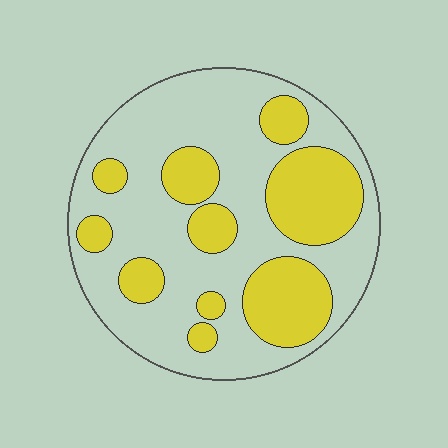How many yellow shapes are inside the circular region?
10.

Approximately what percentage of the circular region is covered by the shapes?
Approximately 35%.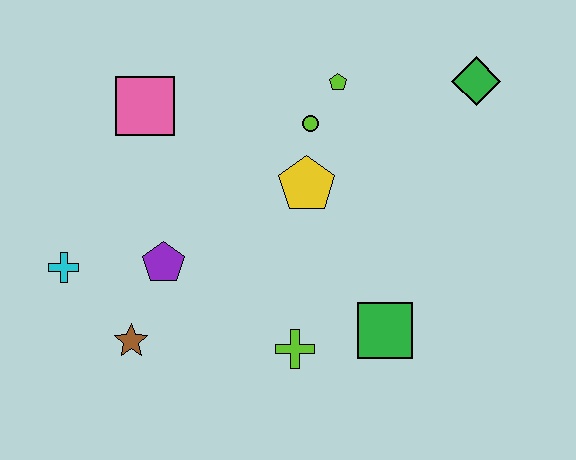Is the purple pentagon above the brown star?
Yes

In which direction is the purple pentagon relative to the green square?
The purple pentagon is to the left of the green square.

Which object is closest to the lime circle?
The lime pentagon is closest to the lime circle.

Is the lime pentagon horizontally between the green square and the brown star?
Yes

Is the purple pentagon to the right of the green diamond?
No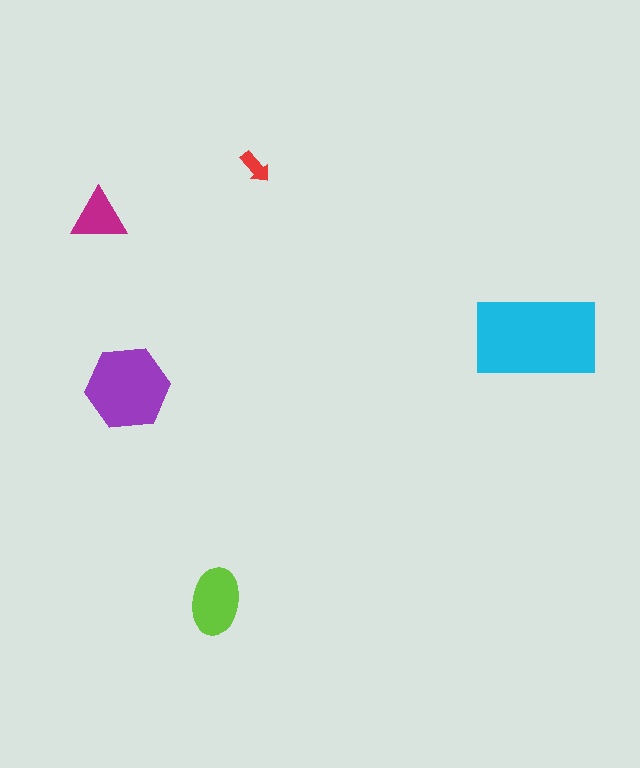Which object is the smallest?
The red arrow.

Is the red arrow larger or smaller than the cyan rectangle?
Smaller.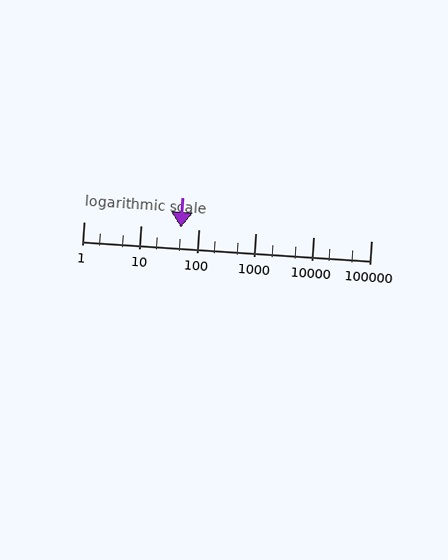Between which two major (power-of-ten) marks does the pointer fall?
The pointer is between 10 and 100.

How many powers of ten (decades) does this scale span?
The scale spans 5 decades, from 1 to 100000.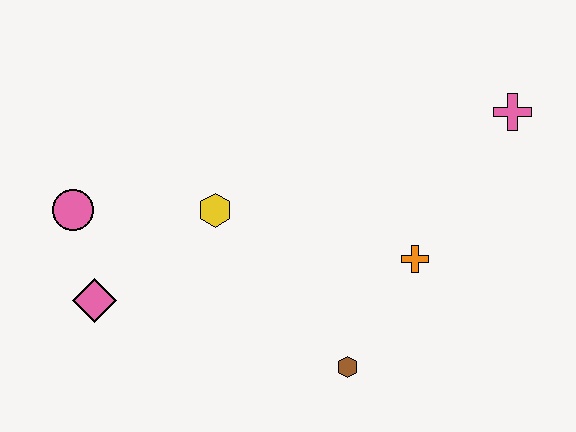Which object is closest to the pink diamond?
The pink circle is closest to the pink diamond.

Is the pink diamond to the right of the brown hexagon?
No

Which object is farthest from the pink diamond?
The pink cross is farthest from the pink diamond.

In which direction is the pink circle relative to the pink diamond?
The pink circle is above the pink diamond.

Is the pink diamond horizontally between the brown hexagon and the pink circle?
Yes